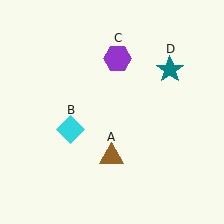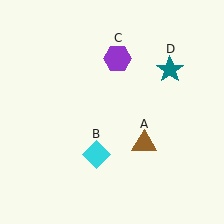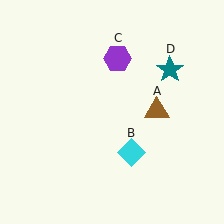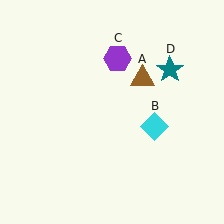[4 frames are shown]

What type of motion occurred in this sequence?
The brown triangle (object A), cyan diamond (object B) rotated counterclockwise around the center of the scene.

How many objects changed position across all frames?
2 objects changed position: brown triangle (object A), cyan diamond (object B).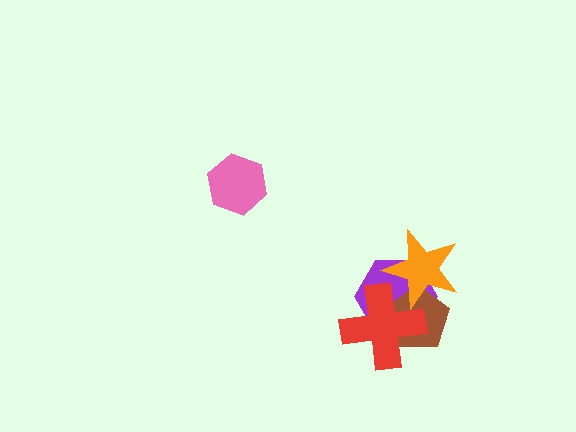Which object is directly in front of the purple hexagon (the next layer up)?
The brown pentagon is directly in front of the purple hexagon.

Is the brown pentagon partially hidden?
Yes, it is partially covered by another shape.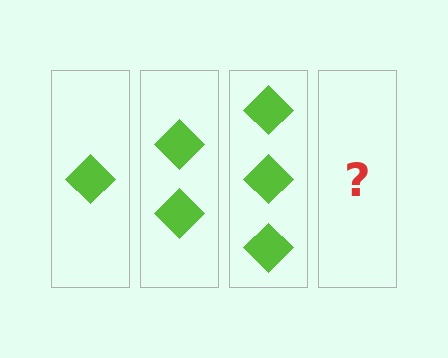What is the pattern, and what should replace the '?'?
The pattern is that each step adds one more diamond. The '?' should be 4 diamonds.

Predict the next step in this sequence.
The next step is 4 diamonds.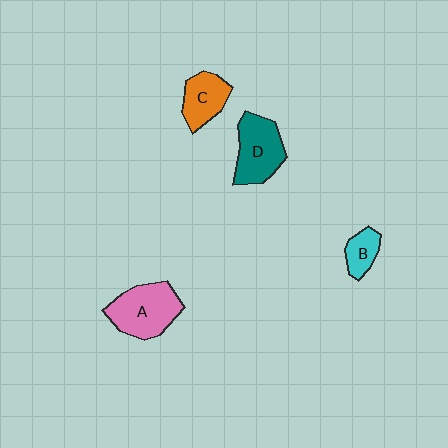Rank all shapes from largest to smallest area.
From largest to smallest: A (pink), D (teal), C (orange), B (cyan).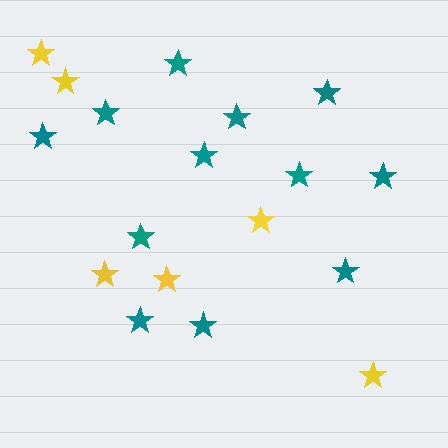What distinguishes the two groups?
There are 2 groups: one group of yellow stars (6) and one group of teal stars (12).